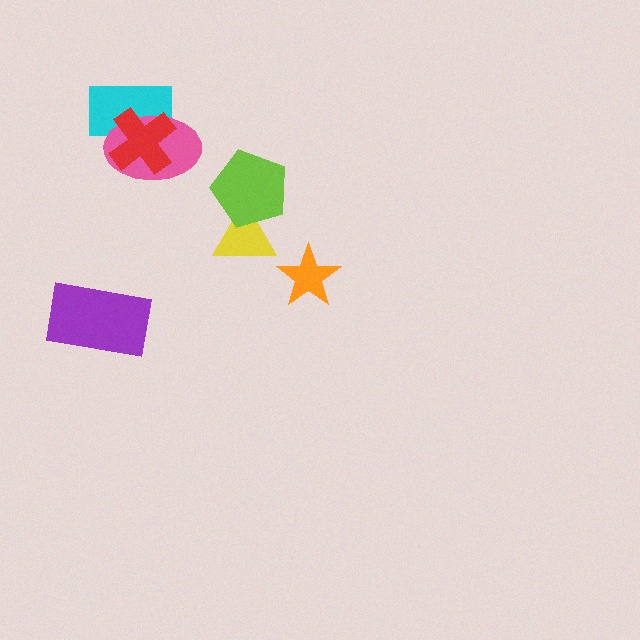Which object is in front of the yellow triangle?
The lime pentagon is in front of the yellow triangle.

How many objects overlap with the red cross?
2 objects overlap with the red cross.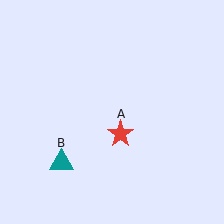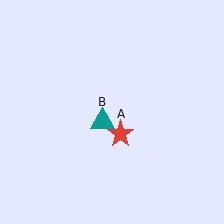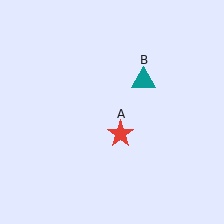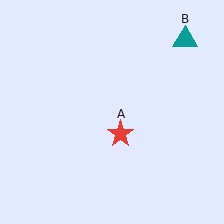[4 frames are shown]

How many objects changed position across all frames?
1 object changed position: teal triangle (object B).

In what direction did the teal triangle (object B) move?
The teal triangle (object B) moved up and to the right.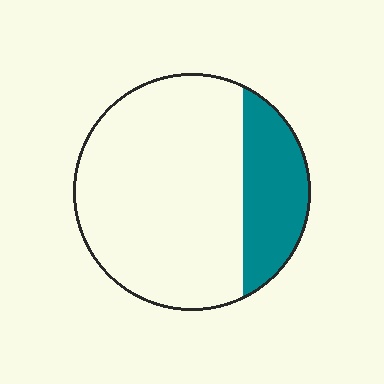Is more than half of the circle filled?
No.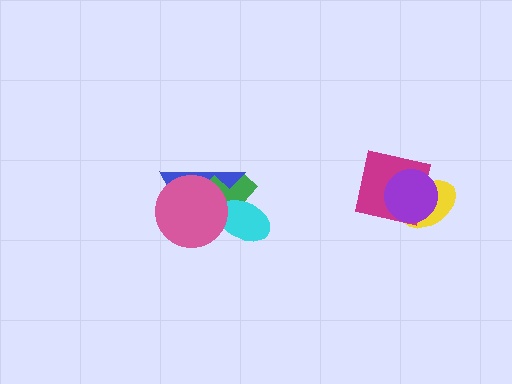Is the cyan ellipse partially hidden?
Yes, it is partially covered by another shape.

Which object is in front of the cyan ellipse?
The pink circle is in front of the cyan ellipse.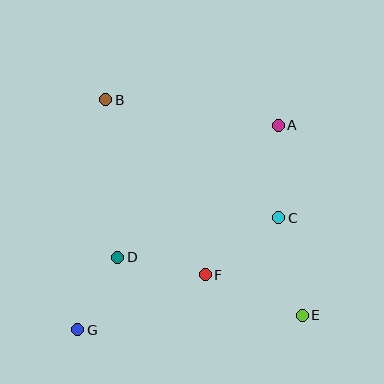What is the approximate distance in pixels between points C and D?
The distance between C and D is approximately 166 pixels.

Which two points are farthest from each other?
Points B and E are farthest from each other.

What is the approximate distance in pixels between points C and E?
The distance between C and E is approximately 100 pixels.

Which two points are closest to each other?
Points D and G are closest to each other.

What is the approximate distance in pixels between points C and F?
The distance between C and F is approximately 93 pixels.